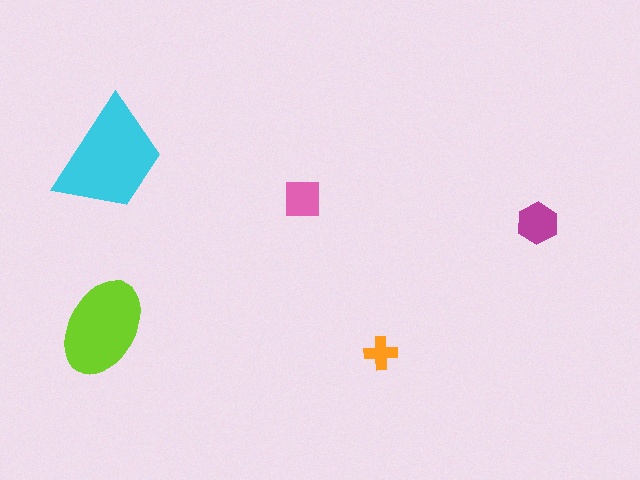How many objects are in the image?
There are 5 objects in the image.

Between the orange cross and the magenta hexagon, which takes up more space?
The magenta hexagon.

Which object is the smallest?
The orange cross.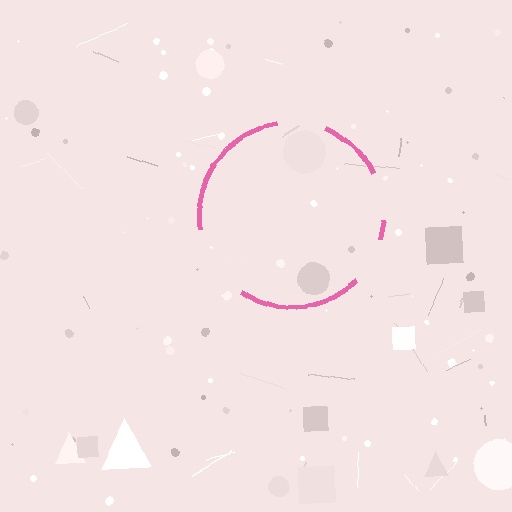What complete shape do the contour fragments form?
The contour fragments form a circle.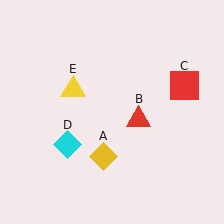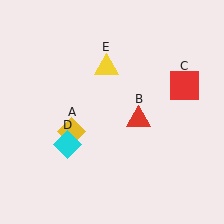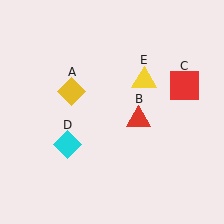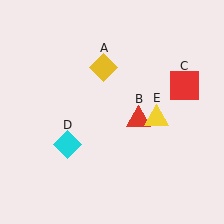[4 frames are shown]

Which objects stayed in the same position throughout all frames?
Red triangle (object B) and red square (object C) and cyan diamond (object D) remained stationary.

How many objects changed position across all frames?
2 objects changed position: yellow diamond (object A), yellow triangle (object E).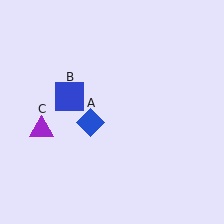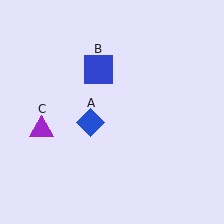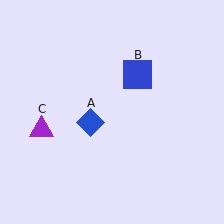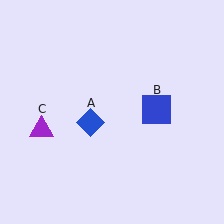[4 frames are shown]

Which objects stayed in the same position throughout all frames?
Blue diamond (object A) and purple triangle (object C) remained stationary.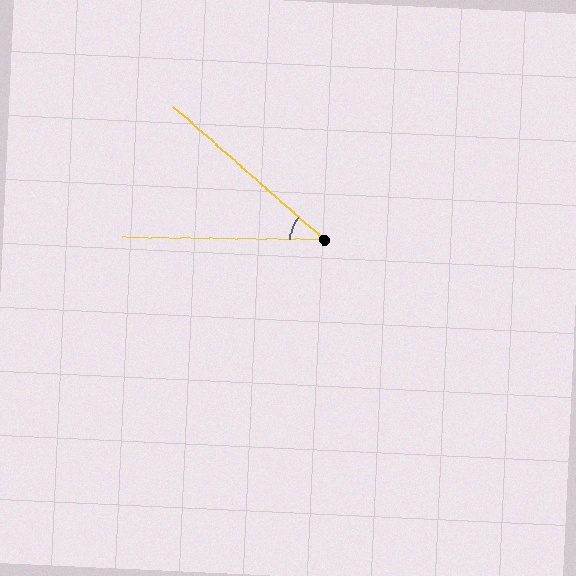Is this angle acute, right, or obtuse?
It is acute.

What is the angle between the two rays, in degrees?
Approximately 41 degrees.